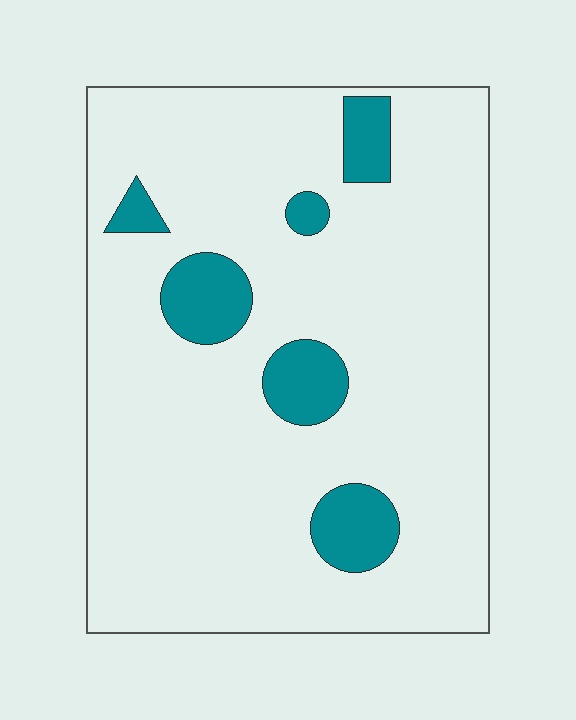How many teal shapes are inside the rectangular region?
6.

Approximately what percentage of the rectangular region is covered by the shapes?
Approximately 10%.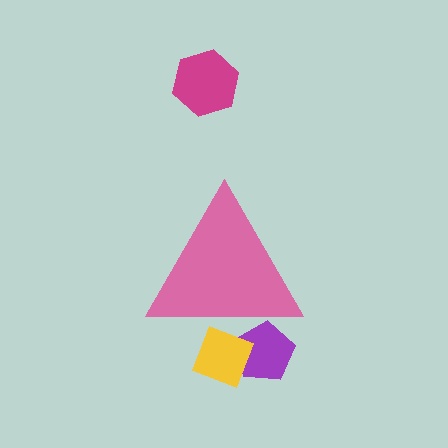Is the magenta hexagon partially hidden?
No, the magenta hexagon is fully visible.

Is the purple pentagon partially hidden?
Yes, the purple pentagon is partially hidden behind the pink triangle.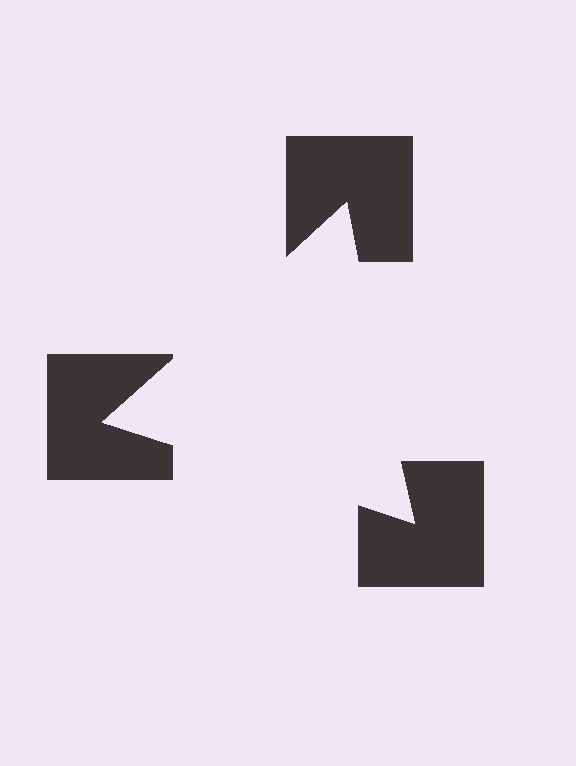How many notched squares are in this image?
There are 3 — one at each vertex of the illusory triangle.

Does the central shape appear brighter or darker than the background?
It typically appears slightly brighter than the background, even though no actual brightness change is drawn.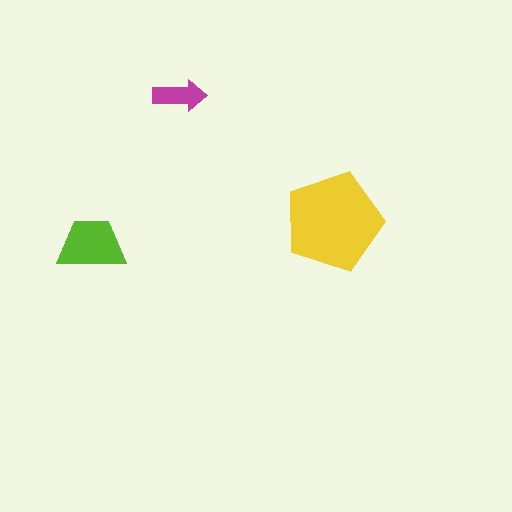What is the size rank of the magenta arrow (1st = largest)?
3rd.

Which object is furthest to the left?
The lime trapezoid is leftmost.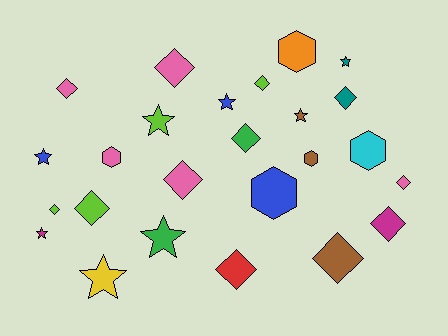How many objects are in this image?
There are 25 objects.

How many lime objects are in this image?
There are 4 lime objects.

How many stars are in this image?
There are 8 stars.